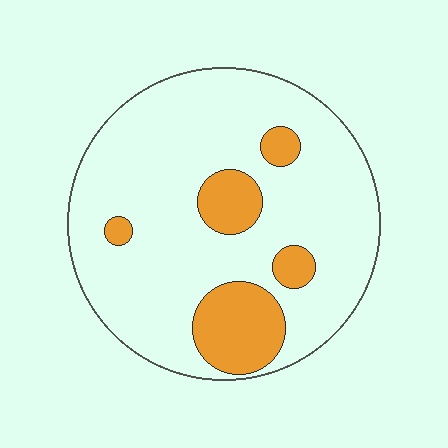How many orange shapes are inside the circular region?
5.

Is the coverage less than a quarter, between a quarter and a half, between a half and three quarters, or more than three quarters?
Less than a quarter.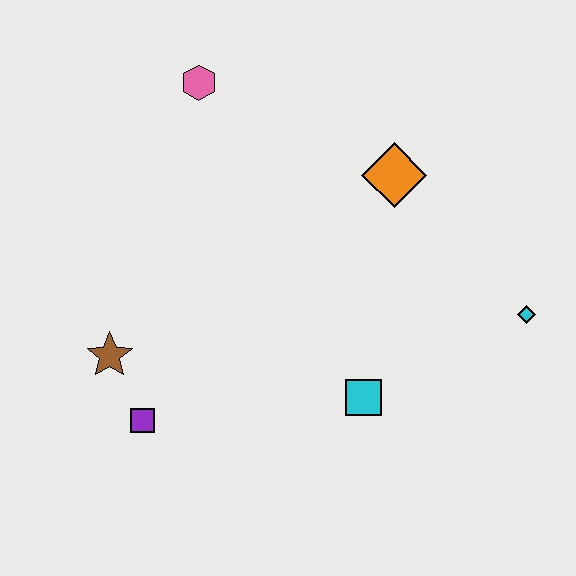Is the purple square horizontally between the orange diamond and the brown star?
Yes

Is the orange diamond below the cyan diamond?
No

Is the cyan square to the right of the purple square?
Yes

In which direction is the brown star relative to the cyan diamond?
The brown star is to the left of the cyan diamond.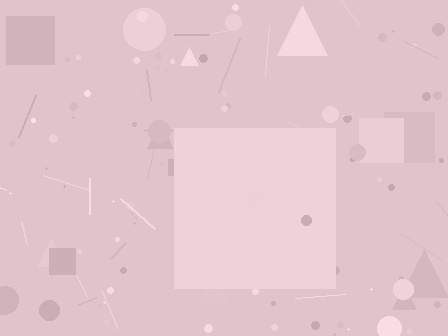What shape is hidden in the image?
A square is hidden in the image.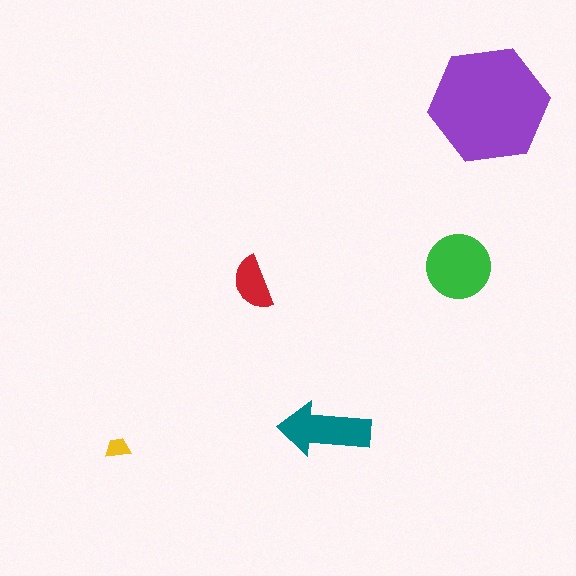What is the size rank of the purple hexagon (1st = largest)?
1st.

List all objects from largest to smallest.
The purple hexagon, the green circle, the teal arrow, the red semicircle, the yellow trapezoid.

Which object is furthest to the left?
The yellow trapezoid is leftmost.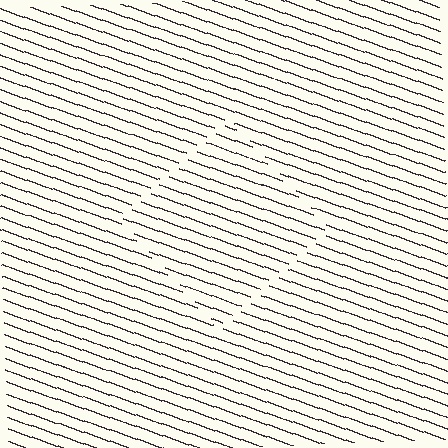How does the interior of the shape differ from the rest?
The interior of the shape contains the same grating, shifted by half a period — the contour is defined by the phase discontinuity where line-ends from the inner and outer gratings abut.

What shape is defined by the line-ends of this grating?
An illusory square. The interior of the shape contains the same grating, shifted by half a period — the contour is defined by the phase discontinuity where line-ends from the inner and outer gratings abut.